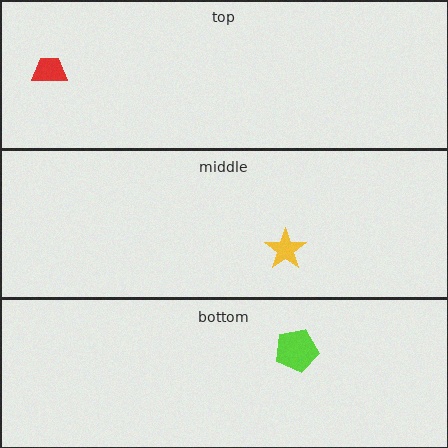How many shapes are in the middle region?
1.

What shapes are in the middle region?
The yellow star.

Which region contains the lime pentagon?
The bottom region.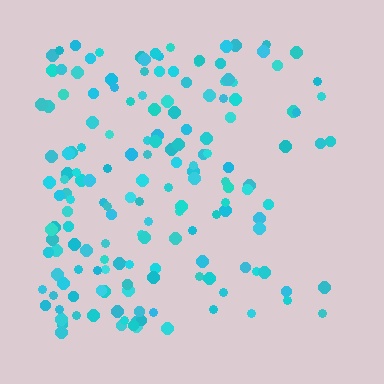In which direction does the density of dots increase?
From right to left, with the left side densest.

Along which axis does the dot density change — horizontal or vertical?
Horizontal.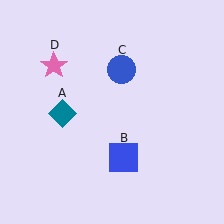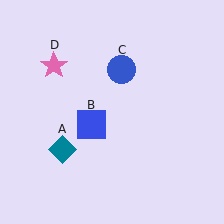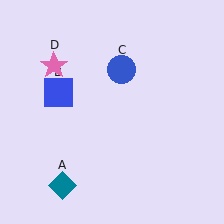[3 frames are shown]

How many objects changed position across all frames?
2 objects changed position: teal diamond (object A), blue square (object B).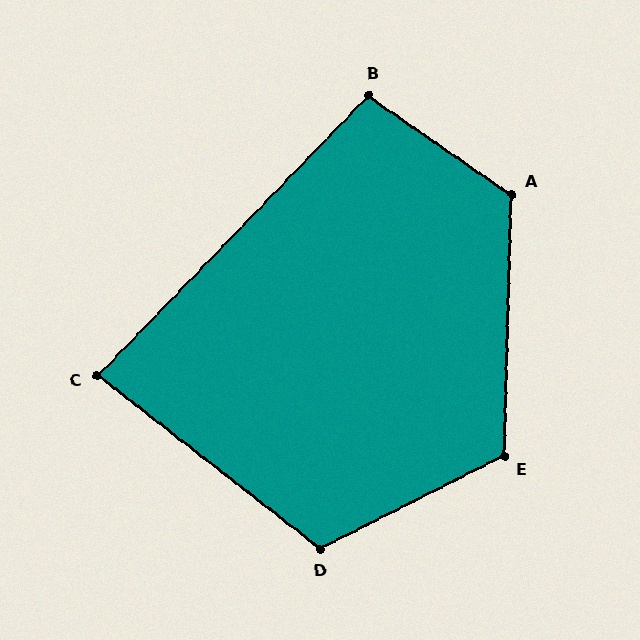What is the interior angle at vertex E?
Approximately 118 degrees (obtuse).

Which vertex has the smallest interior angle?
C, at approximately 84 degrees.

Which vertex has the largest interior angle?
A, at approximately 123 degrees.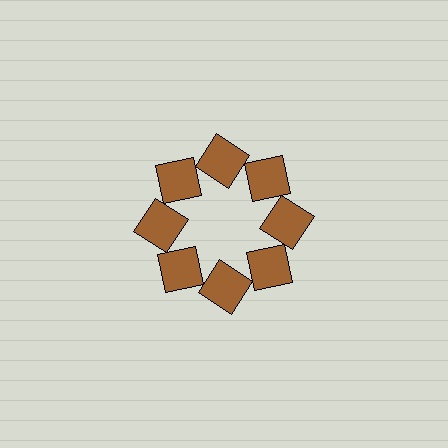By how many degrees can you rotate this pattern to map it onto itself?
The pattern maps onto itself every 45 degrees of rotation.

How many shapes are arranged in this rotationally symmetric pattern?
There are 8 shapes, arranged in 8 groups of 1.